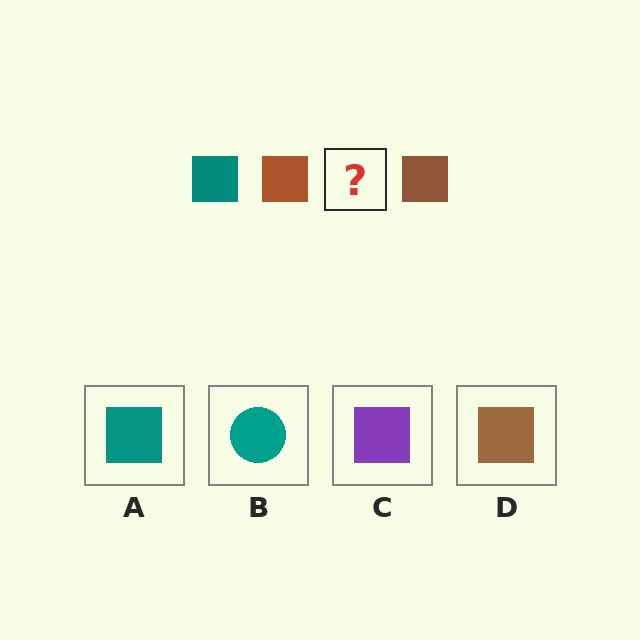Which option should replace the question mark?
Option A.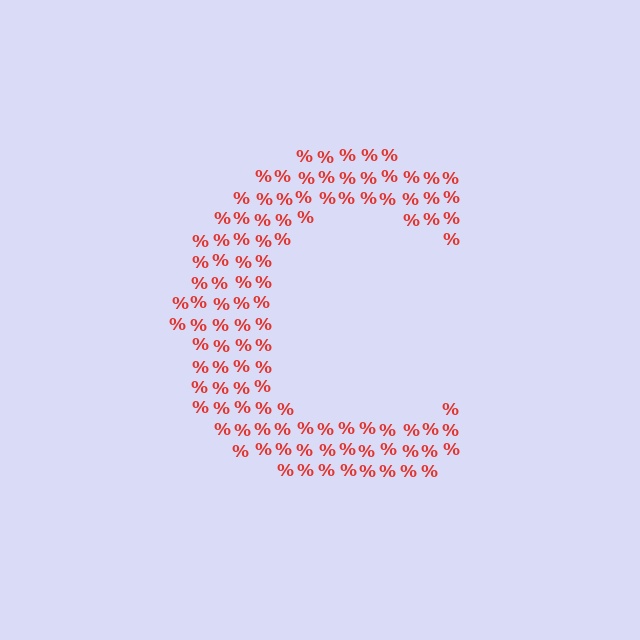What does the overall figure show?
The overall figure shows the letter C.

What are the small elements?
The small elements are percent signs.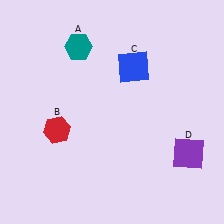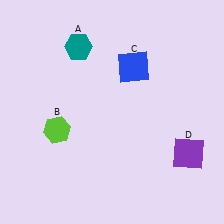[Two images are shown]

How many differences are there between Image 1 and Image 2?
There is 1 difference between the two images.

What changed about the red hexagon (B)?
In Image 1, B is red. In Image 2, it changed to lime.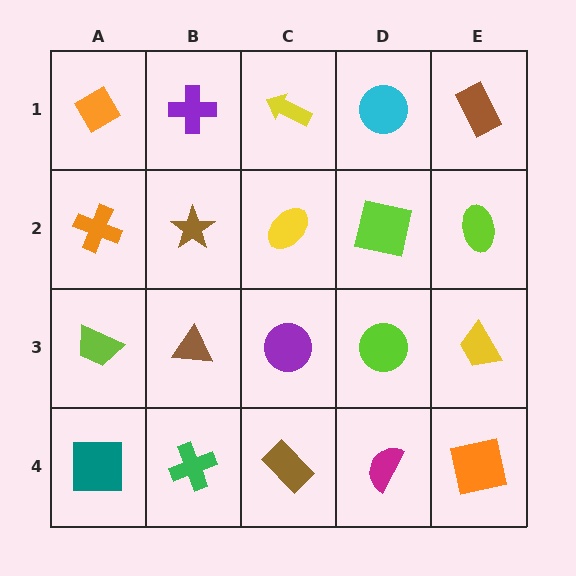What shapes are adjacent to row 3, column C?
A yellow ellipse (row 2, column C), a brown rectangle (row 4, column C), a brown triangle (row 3, column B), a lime circle (row 3, column D).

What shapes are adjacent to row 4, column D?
A lime circle (row 3, column D), a brown rectangle (row 4, column C), an orange square (row 4, column E).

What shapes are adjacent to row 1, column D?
A lime square (row 2, column D), a yellow arrow (row 1, column C), a brown rectangle (row 1, column E).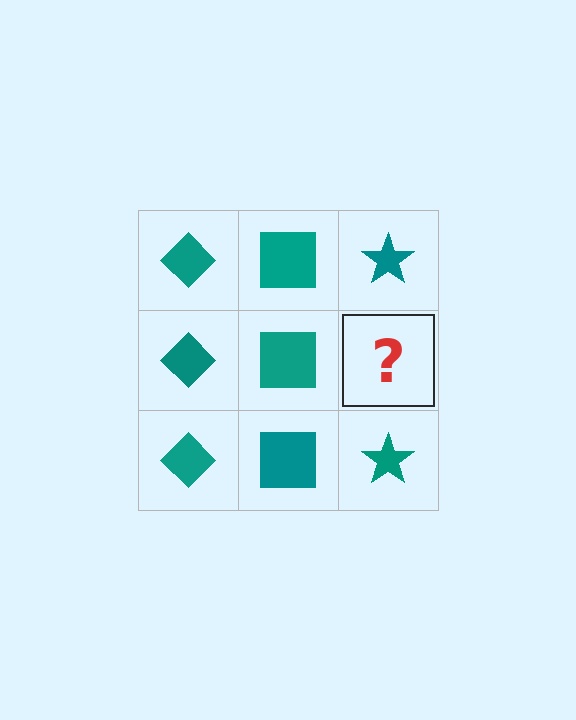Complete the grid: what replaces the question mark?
The question mark should be replaced with a teal star.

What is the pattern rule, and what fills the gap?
The rule is that each column has a consistent shape. The gap should be filled with a teal star.